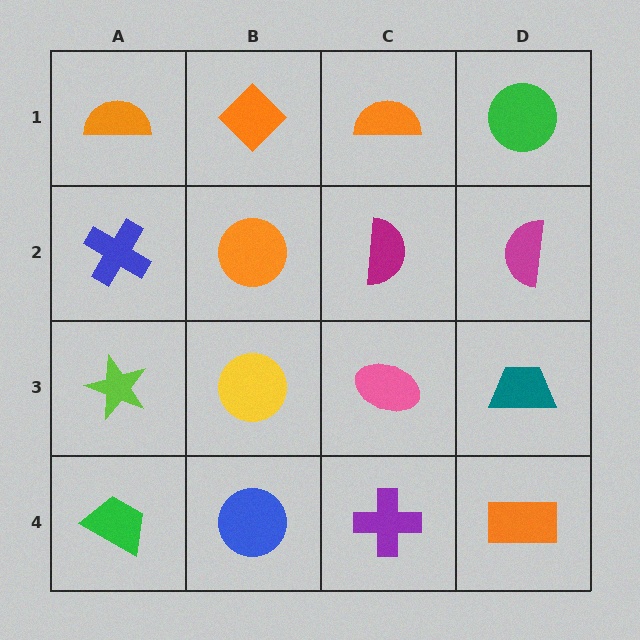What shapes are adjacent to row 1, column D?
A magenta semicircle (row 2, column D), an orange semicircle (row 1, column C).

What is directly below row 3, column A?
A green trapezoid.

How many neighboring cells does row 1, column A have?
2.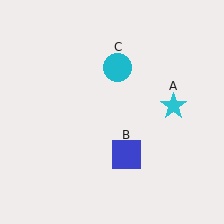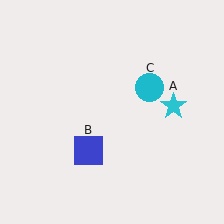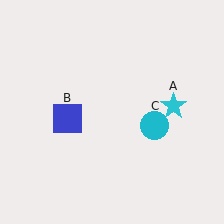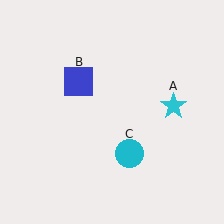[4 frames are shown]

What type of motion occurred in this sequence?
The blue square (object B), cyan circle (object C) rotated clockwise around the center of the scene.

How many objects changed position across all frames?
2 objects changed position: blue square (object B), cyan circle (object C).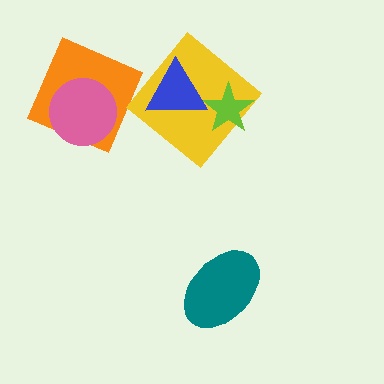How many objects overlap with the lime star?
2 objects overlap with the lime star.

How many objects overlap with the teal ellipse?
0 objects overlap with the teal ellipse.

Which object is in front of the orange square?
The pink circle is in front of the orange square.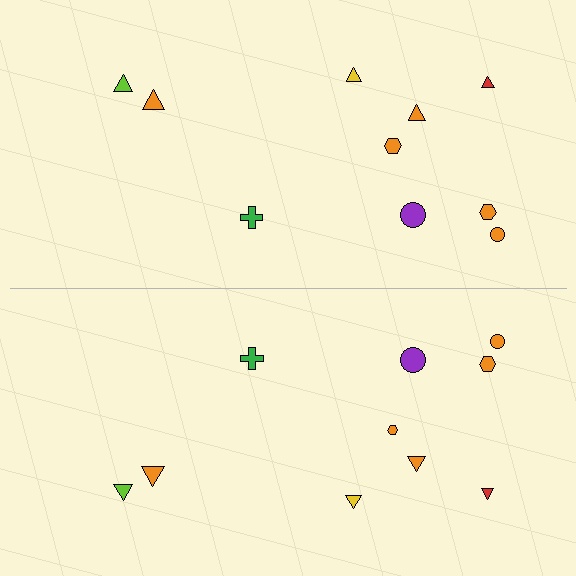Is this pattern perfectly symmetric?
No, the pattern is not perfectly symmetric. The orange hexagon on the bottom side has a different size than its mirror counterpart.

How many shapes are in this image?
There are 20 shapes in this image.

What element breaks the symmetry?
The orange hexagon on the bottom side has a different size than its mirror counterpart.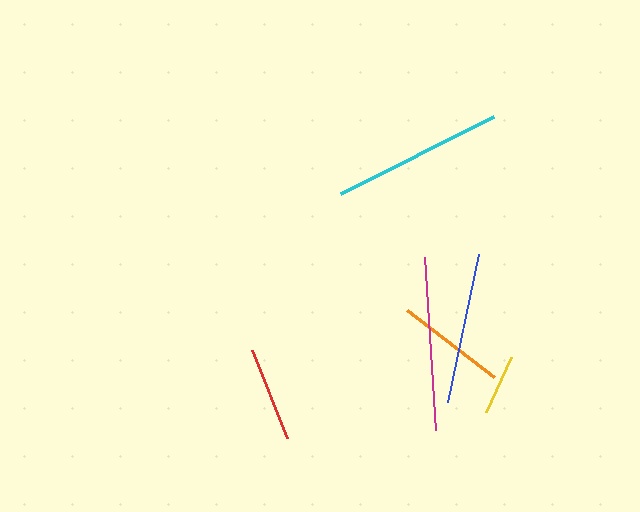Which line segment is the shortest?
The yellow line is the shortest at approximately 61 pixels.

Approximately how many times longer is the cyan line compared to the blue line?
The cyan line is approximately 1.1 times the length of the blue line.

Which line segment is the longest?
The magenta line is the longest at approximately 173 pixels.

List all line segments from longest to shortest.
From longest to shortest: magenta, cyan, blue, orange, red, yellow.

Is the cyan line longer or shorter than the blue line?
The cyan line is longer than the blue line.